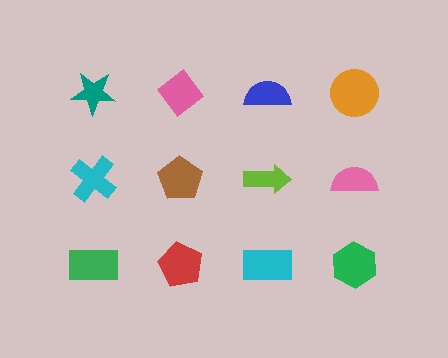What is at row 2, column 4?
A pink semicircle.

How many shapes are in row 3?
4 shapes.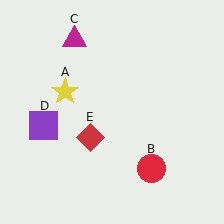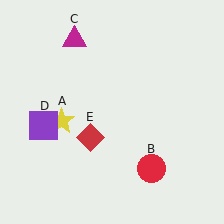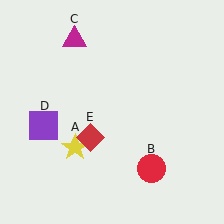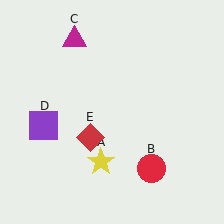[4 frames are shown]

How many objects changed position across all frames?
1 object changed position: yellow star (object A).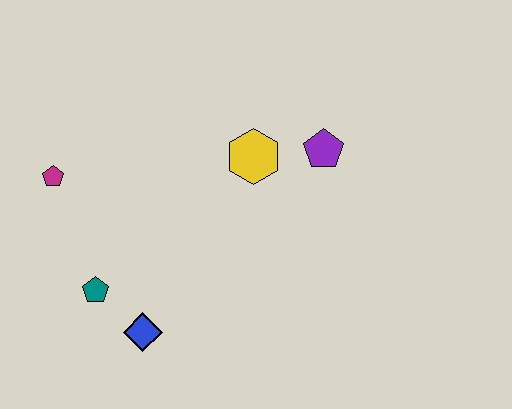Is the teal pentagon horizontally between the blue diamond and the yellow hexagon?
No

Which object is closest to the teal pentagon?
The blue diamond is closest to the teal pentagon.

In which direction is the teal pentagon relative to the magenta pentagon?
The teal pentagon is below the magenta pentagon.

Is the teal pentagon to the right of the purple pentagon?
No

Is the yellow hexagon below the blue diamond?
No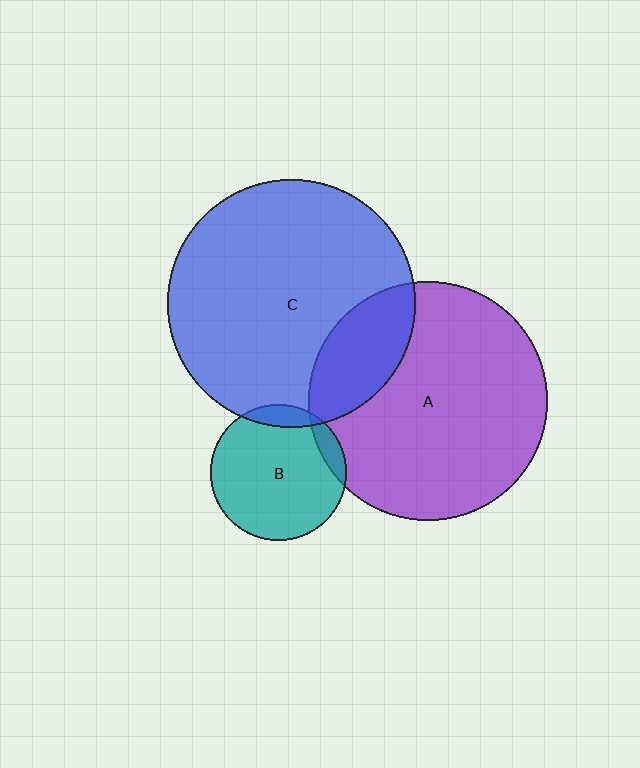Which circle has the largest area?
Circle C (blue).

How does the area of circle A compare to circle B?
Approximately 3.1 times.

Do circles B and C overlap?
Yes.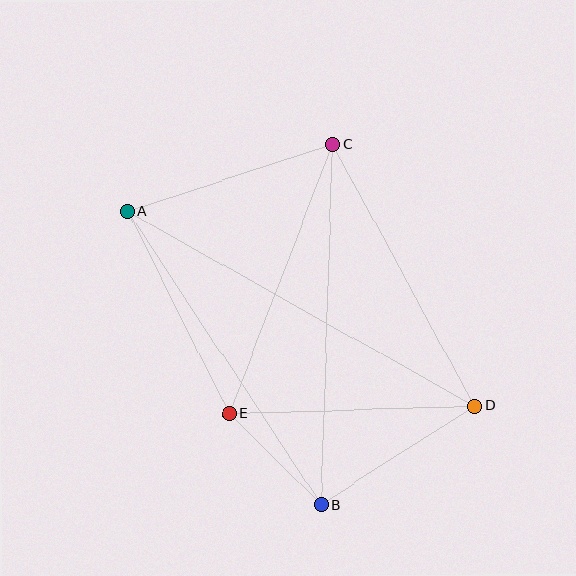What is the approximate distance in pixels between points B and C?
The distance between B and C is approximately 361 pixels.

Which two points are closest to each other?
Points B and E are closest to each other.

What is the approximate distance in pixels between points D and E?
The distance between D and E is approximately 245 pixels.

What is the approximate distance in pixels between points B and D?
The distance between B and D is approximately 182 pixels.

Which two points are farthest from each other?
Points A and D are farthest from each other.